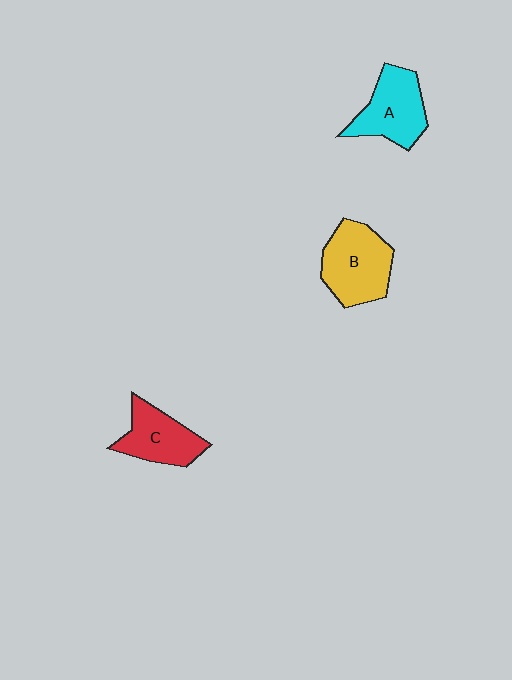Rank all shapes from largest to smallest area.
From largest to smallest: B (yellow), A (cyan), C (red).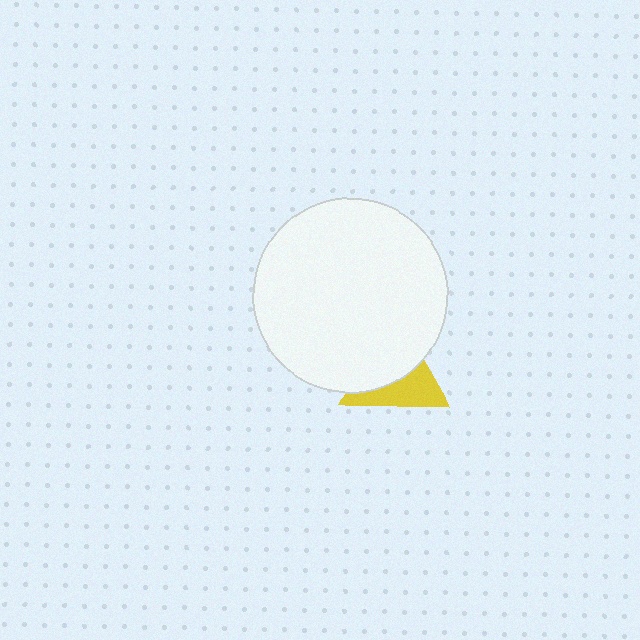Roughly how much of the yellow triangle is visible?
About half of it is visible (roughly 45%).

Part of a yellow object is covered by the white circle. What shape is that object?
It is a triangle.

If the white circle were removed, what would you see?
You would see the complete yellow triangle.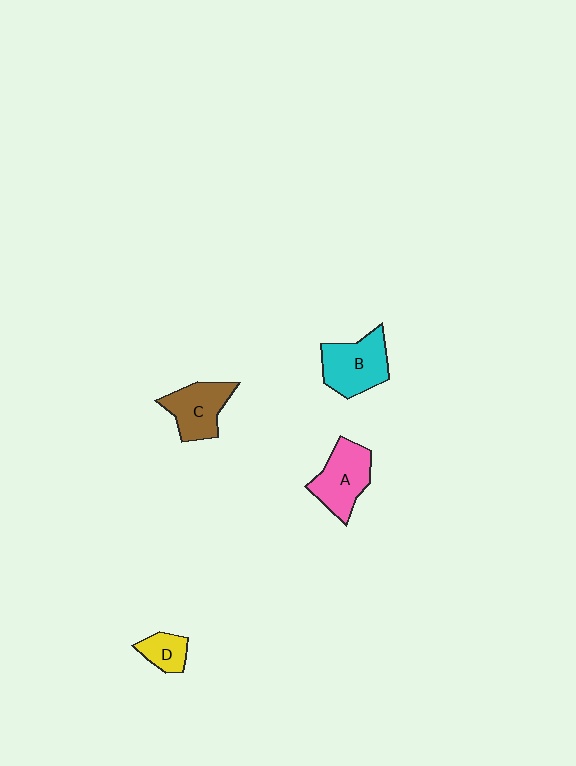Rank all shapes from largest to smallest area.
From largest to smallest: B (cyan), A (pink), C (brown), D (yellow).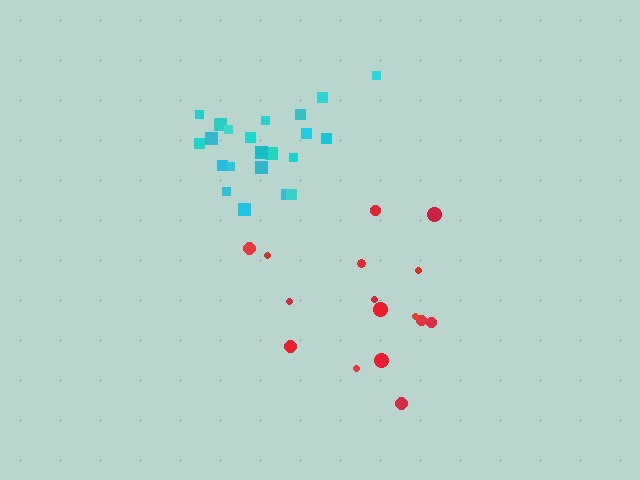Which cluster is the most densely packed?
Cyan.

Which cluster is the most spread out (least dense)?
Red.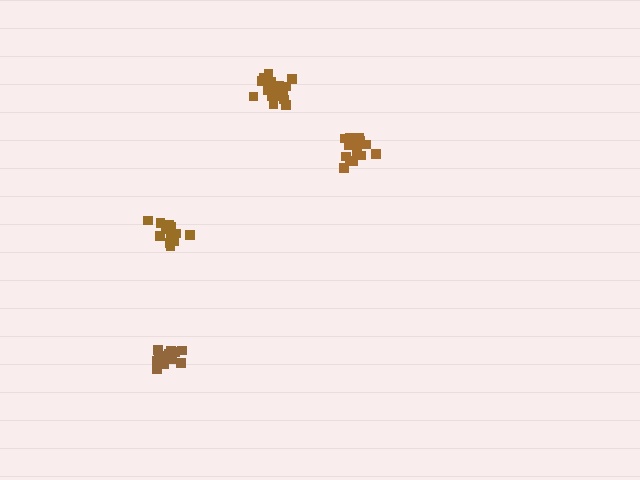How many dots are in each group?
Group 1: 16 dots, Group 2: 13 dots, Group 3: 18 dots, Group 4: 13 dots (60 total).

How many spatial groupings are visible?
There are 4 spatial groupings.